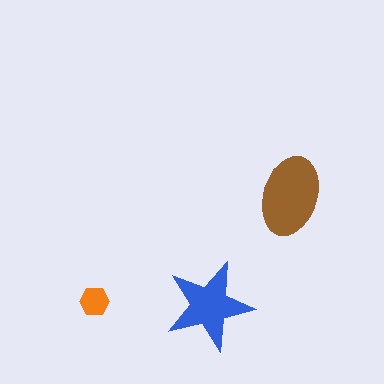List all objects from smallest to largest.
The orange hexagon, the blue star, the brown ellipse.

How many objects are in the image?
There are 3 objects in the image.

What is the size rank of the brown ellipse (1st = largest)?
1st.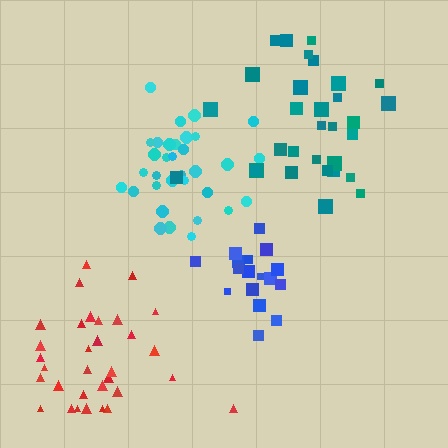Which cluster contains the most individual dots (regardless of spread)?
Cyan (33).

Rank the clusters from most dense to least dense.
cyan, blue, teal, red.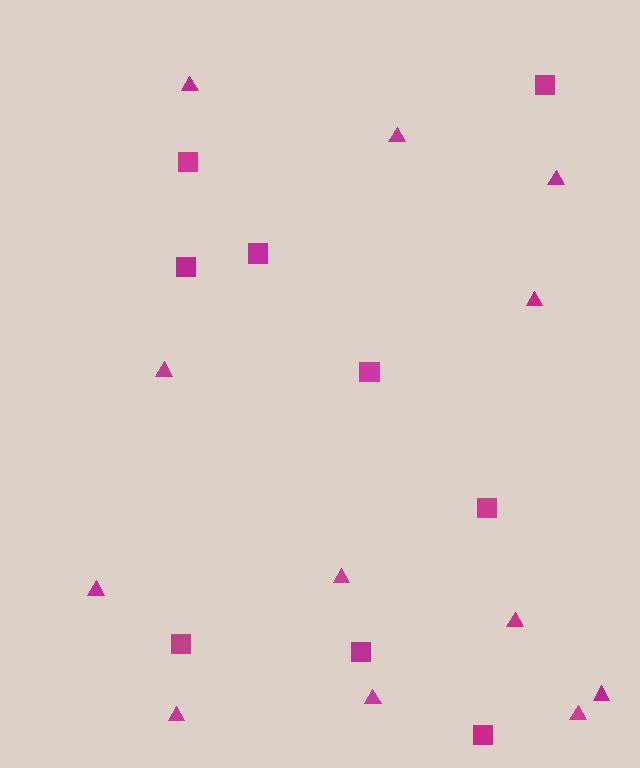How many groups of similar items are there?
There are 2 groups: one group of triangles (12) and one group of squares (9).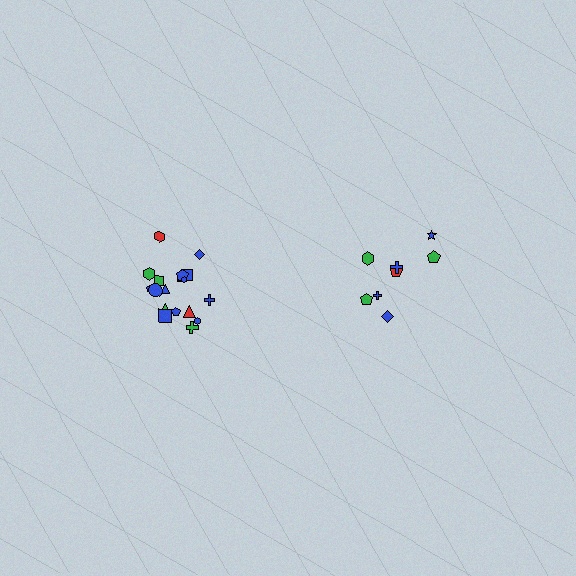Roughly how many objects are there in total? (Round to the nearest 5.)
Roughly 25 objects in total.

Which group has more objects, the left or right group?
The left group.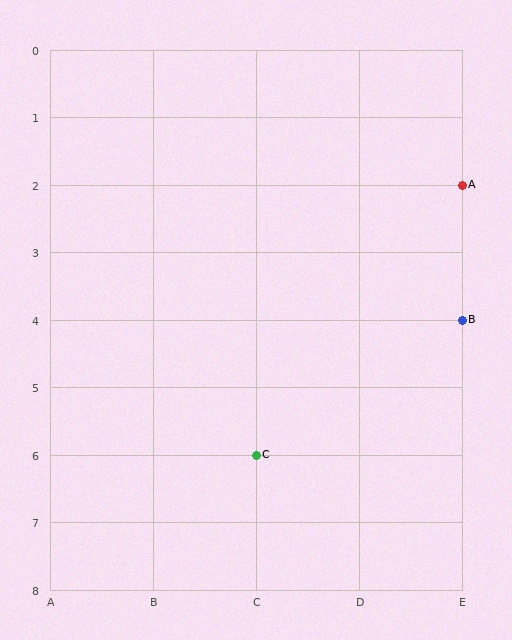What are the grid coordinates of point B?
Point B is at grid coordinates (E, 4).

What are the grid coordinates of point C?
Point C is at grid coordinates (C, 6).